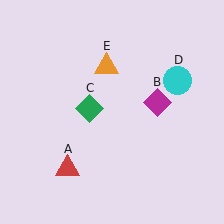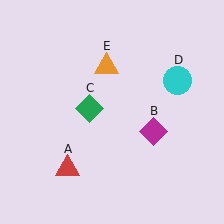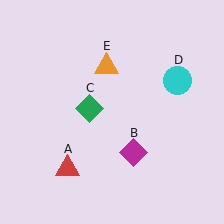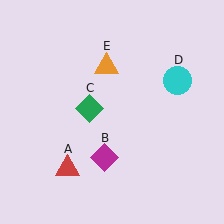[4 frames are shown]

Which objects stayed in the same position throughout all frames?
Red triangle (object A) and green diamond (object C) and cyan circle (object D) and orange triangle (object E) remained stationary.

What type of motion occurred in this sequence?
The magenta diamond (object B) rotated clockwise around the center of the scene.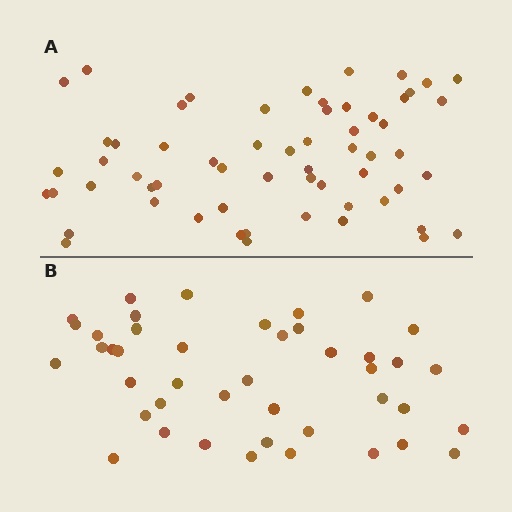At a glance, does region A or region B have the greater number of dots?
Region A (the top region) has more dots.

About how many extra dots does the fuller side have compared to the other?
Region A has approximately 15 more dots than region B.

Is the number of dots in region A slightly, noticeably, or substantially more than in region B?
Region A has noticeably more, but not dramatically so. The ratio is roughly 1.4 to 1.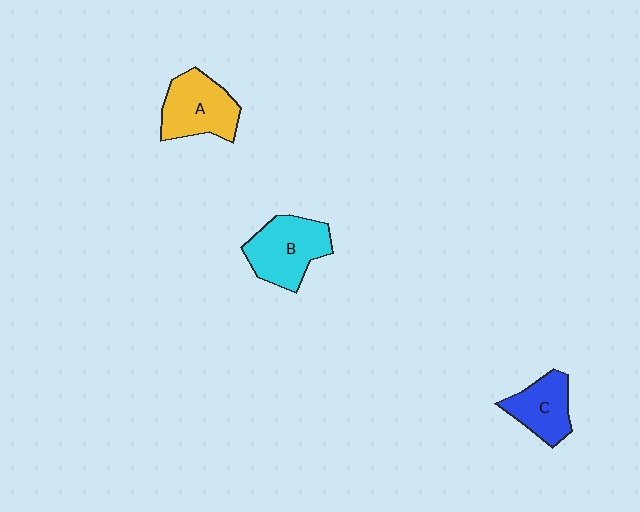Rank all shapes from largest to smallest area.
From largest to smallest: B (cyan), A (yellow), C (blue).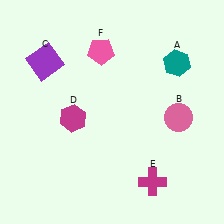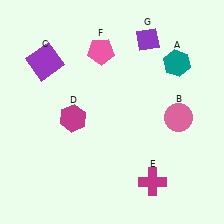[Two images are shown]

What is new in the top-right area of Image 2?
A purple diamond (G) was added in the top-right area of Image 2.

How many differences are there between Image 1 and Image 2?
There is 1 difference between the two images.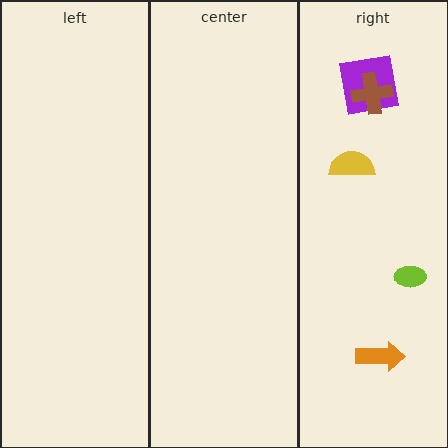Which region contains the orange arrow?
The right region.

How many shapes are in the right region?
5.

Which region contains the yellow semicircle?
The right region.